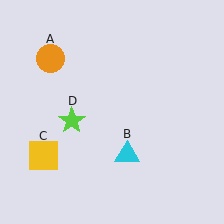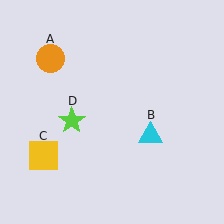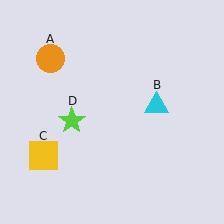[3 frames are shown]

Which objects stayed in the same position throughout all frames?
Orange circle (object A) and yellow square (object C) and lime star (object D) remained stationary.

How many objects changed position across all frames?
1 object changed position: cyan triangle (object B).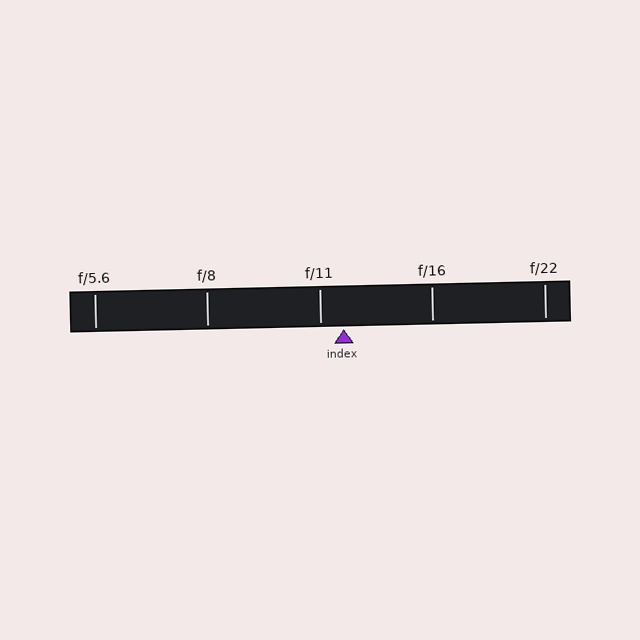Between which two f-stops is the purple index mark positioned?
The index mark is between f/11 and f/16.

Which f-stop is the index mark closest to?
The index mark is closest to f/11.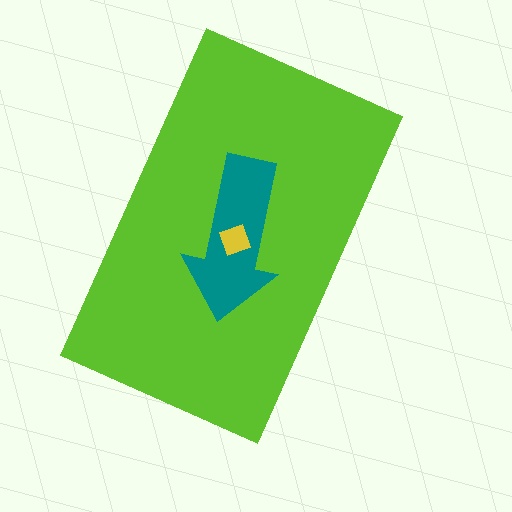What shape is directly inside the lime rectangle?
The teal arrow.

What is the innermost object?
The yellow diamond.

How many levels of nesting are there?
3.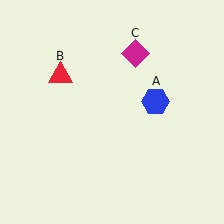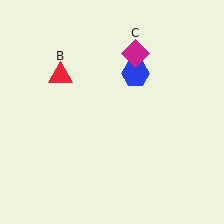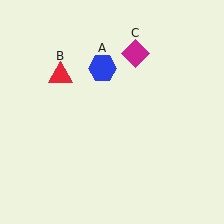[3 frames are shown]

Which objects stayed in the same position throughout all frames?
Red triangle (object B) and magenta diamond (object C) remained stationary.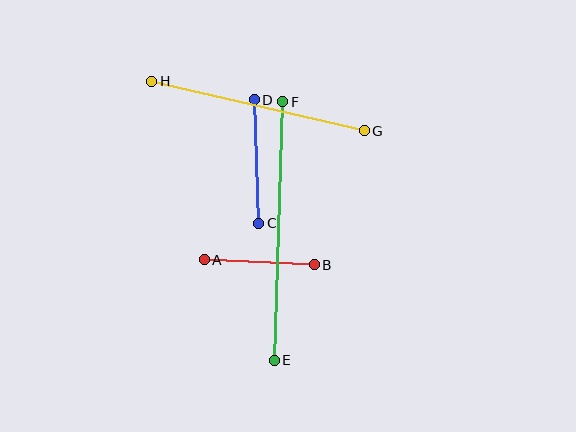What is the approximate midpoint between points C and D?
The midpoint is at approximately (257, 162) pixels.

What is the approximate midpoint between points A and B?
The midpoint is at approximately (259, 262) pixels.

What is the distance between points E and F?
The distance is approximately 259 pixels.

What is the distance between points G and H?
The distance is approximately 218 pixels.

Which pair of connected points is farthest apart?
Points E and F are farthest apart.